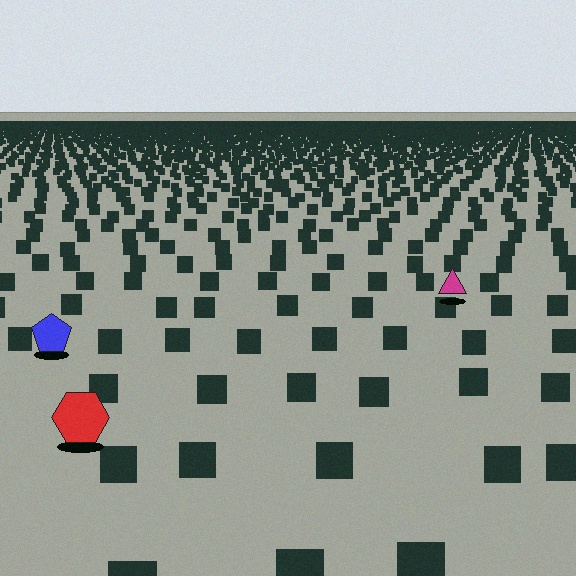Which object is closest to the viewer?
The red hexagon is closest. The texture marks near it are larger and more spread out.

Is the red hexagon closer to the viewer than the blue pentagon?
Yes. The red hexagon is closer — you can tell from the texture gradient: the ground texture is coarser near it.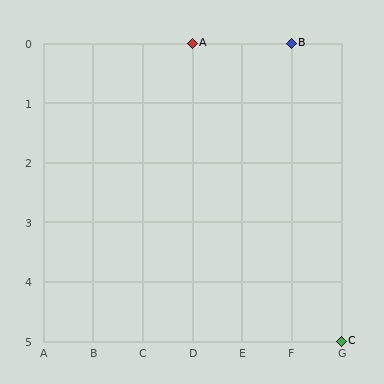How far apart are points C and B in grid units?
Points C and B are 1 column and 5 rows apart (about 5.1 grid units diagonally).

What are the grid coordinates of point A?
Point A is at grid coordinates (D, 0).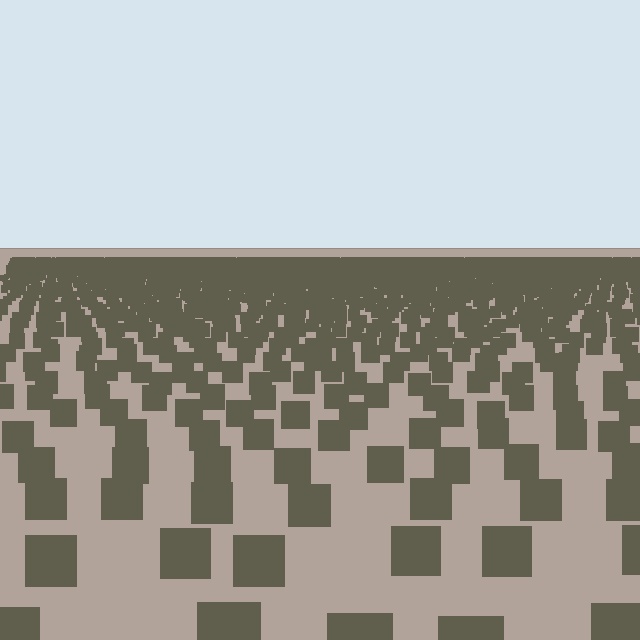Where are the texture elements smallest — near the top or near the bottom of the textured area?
Near the top.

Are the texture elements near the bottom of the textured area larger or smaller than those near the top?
Larger. Near the bottom, elements are closer to the viewer and appear at a bigger on-screen size.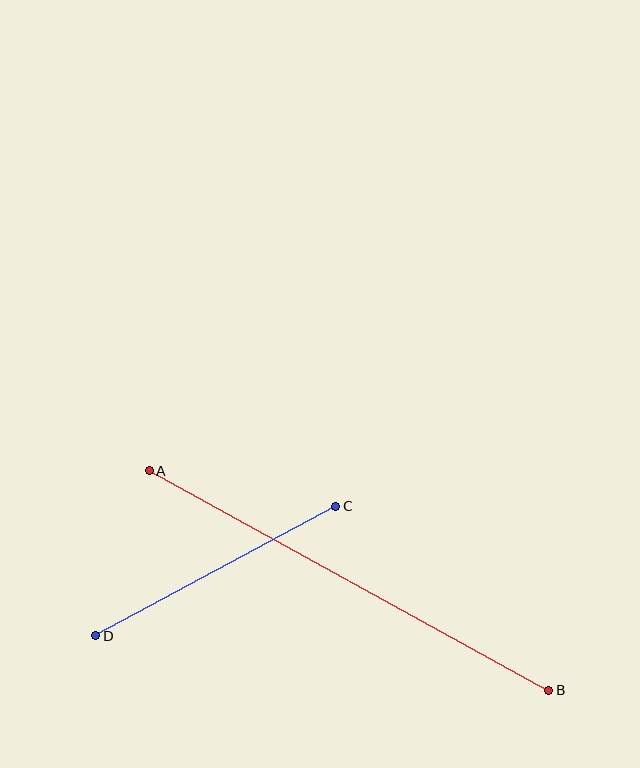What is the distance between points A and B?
The distance is approximately 456 pixels.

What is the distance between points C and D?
The distance is approximately 273 pixels.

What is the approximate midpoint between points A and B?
The midpoint is at approximately (349, 581) pixels.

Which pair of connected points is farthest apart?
Points A and B are farthest apart.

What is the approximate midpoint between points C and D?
The midpoint is at approximately (216, 571) pixels.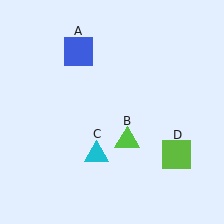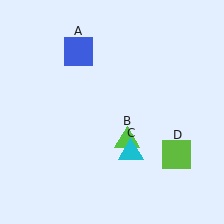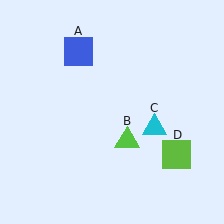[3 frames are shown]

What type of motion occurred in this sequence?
The cyan triangle (object C) rotated counterclockwise around the center of the scene.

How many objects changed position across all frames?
1 object changed position: cyan triangle (object C).